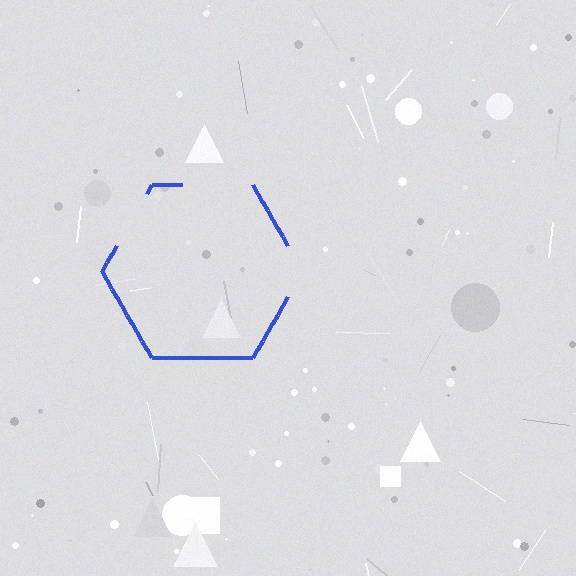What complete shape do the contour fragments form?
The contour fragments form a hexagon.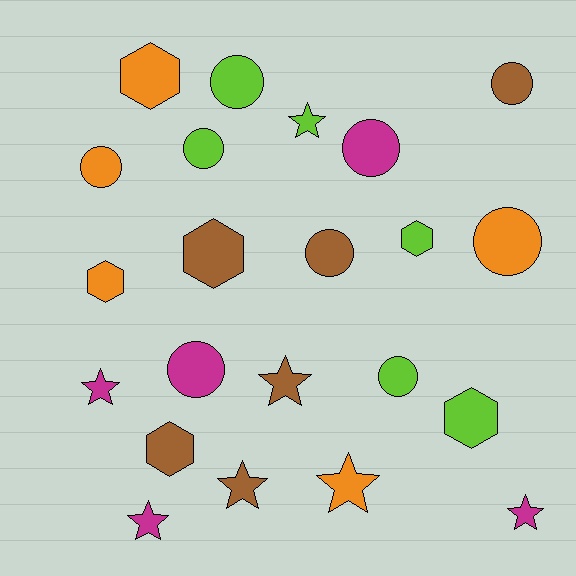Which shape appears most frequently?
Circle, with 9 objects.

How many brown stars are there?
There are 2 brown stars.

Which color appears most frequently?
Lime, with 6 objects.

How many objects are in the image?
There are 22 objects.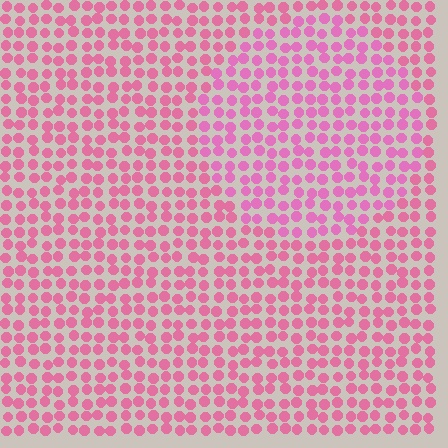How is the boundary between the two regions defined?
The boundary is defined purely by a slight shift in hue (about 15 degrees). Spacing, size, and orientation are identical on both sides.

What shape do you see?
I see a circle.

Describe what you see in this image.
The image is filled with small pink elements in a uniform arrangement. A circle-shaped region is visible where the elements are tinted to a slightly different hue, forming a subtle color boundary.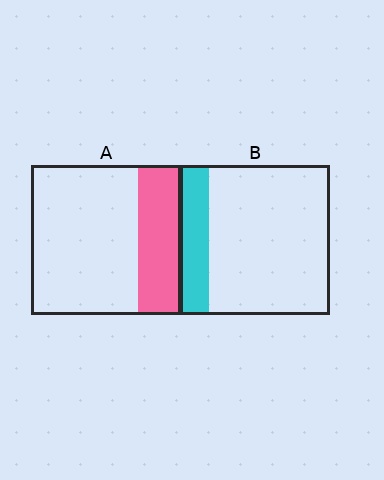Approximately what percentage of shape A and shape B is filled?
A is approximately 30% and B is approximately 20%.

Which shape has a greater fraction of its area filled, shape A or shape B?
Shape A.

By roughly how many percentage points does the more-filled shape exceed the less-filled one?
By roughly 10 percentage points (A over B).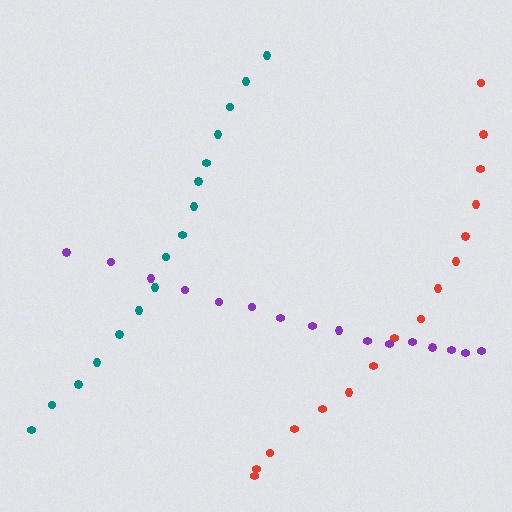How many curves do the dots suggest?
There are 3 distinct paths.